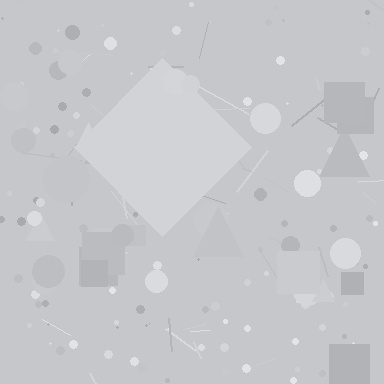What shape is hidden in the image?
A diamond is hidden in the image.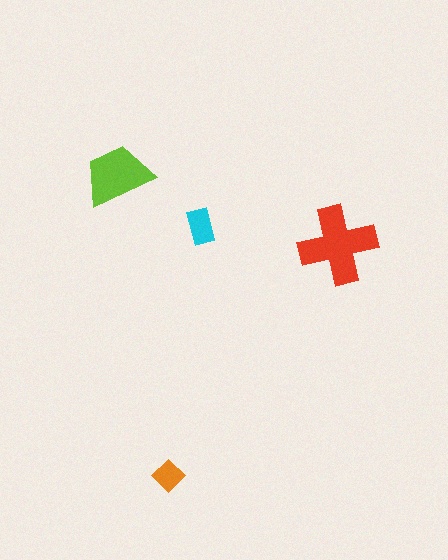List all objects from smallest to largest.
The orange diamond, the cyan rectangle, the lime trapezoid, the red cross.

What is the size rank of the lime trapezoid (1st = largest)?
2nd.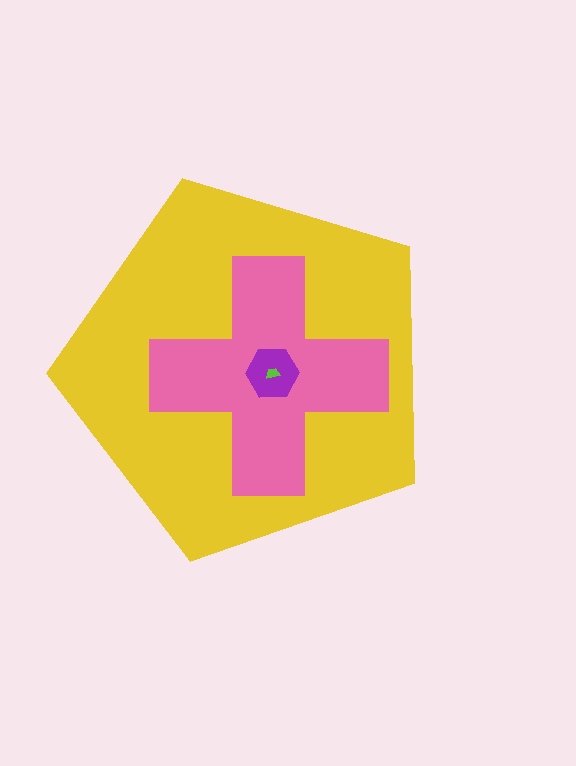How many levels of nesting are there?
4.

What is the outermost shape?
The yellow pentagon.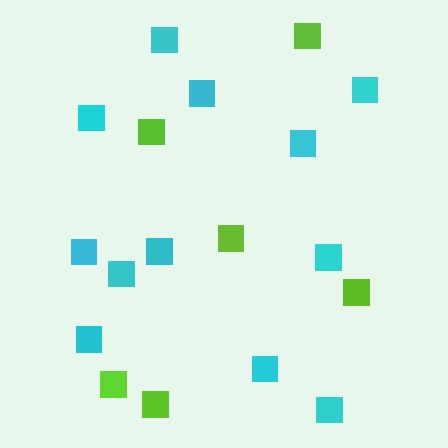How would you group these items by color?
There are 2 groups: one group of cyan squares (12) and one group of lime squares (6).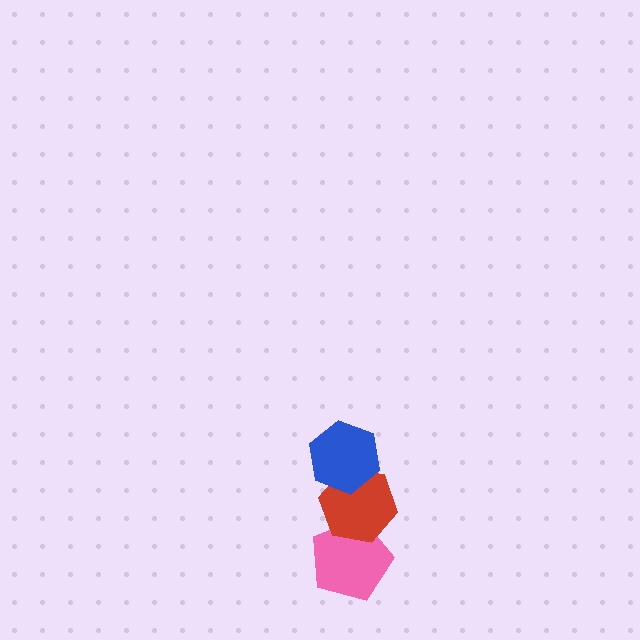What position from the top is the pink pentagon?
The pink pentagon is 3rd from the top.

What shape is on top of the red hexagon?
The blue hexagon is on top of the red hexagon.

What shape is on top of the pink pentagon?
The red hexagon is on top of the pink pentagon.